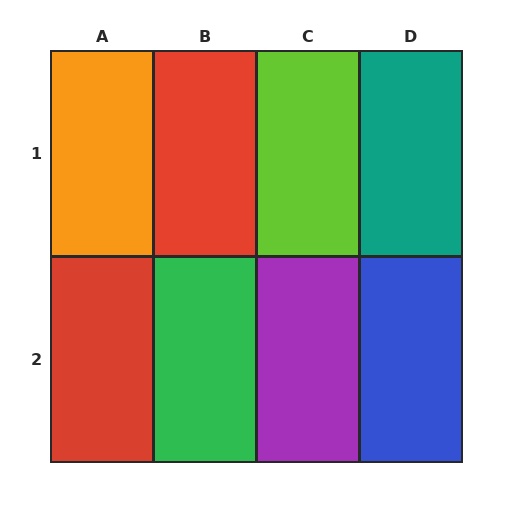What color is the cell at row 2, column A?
Red.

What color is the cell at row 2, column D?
Blue.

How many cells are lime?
1 cell is lime.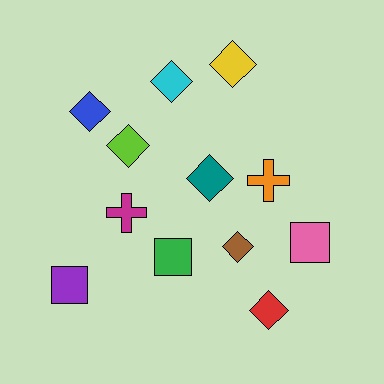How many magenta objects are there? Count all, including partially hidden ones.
There is 1 magenta object.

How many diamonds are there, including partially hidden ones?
There are 7 diamonds.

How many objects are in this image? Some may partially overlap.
There are 12 objects.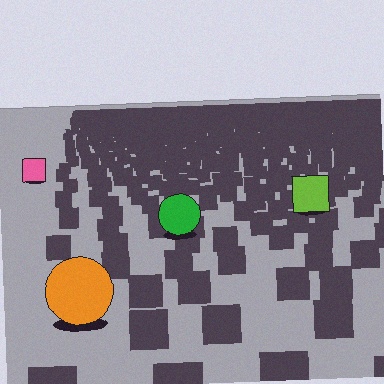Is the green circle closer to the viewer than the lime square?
Yes. The green circle is closer — you can tell from the texture gradient: the ground texture is coarser near it.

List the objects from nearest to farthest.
From nearest to farthest: the orange circle, the green circle, the lime square, the pink square.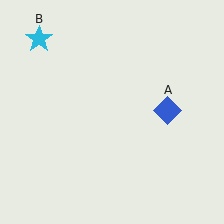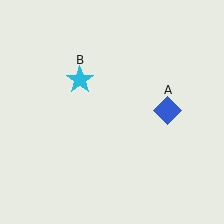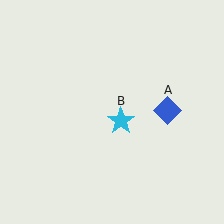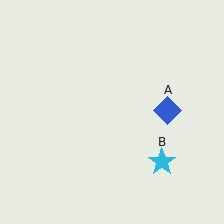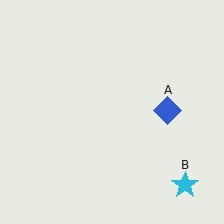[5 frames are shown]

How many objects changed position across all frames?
1 object changed position: cyan star (object B).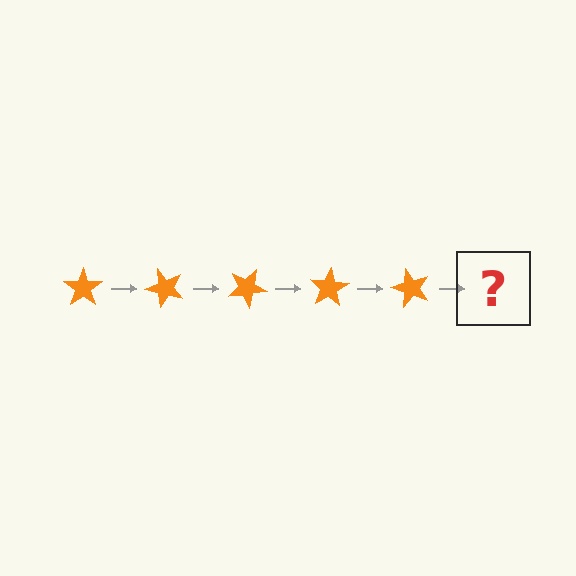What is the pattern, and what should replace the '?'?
The pattern is that the star rotates 50 degrees each step. The '?' should be an orange star rotated 250 degrees.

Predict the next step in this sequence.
The next step is an orange star rotated 250 degrees.